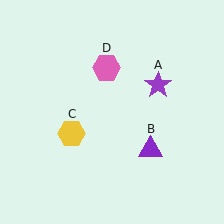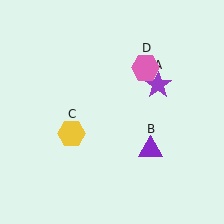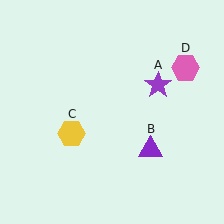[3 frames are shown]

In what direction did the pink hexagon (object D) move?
The pink hexagon (object D) moved right.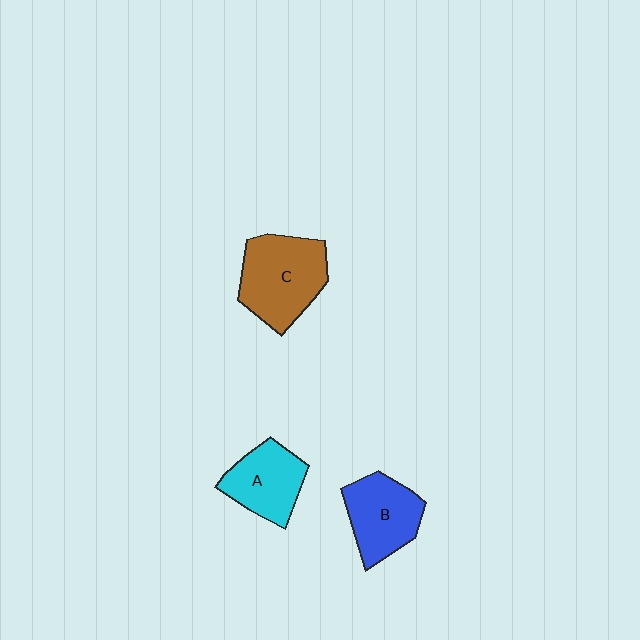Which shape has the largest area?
Shape C (brown).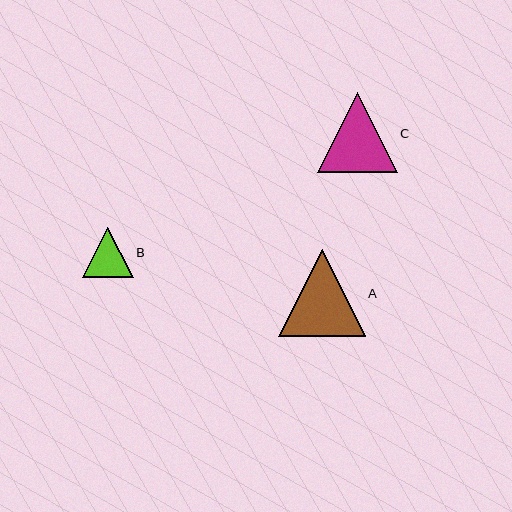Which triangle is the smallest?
Triangle B is the smallest with a size of approximately 51 pixels.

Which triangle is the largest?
Triangle A is the largest with a size of approximately 86 pixels.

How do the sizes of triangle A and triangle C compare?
Triangle A and triangle C are approximately the same size.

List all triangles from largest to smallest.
From largest to smallest: A, C, B.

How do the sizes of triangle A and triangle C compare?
Triangle A and triangle C are approximately the same size.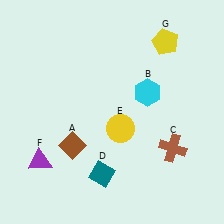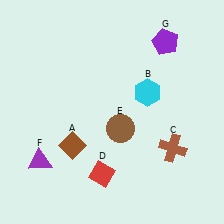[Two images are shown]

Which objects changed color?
D changed from teal to red. E changed from yellow to brown. G changed from yellow to purple.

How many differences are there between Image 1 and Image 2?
There are 3 differences between the two images.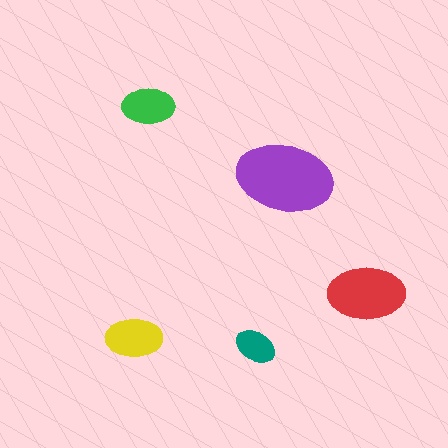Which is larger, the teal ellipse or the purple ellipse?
The purple one.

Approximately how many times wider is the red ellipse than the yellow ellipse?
About 1.5 times wider.